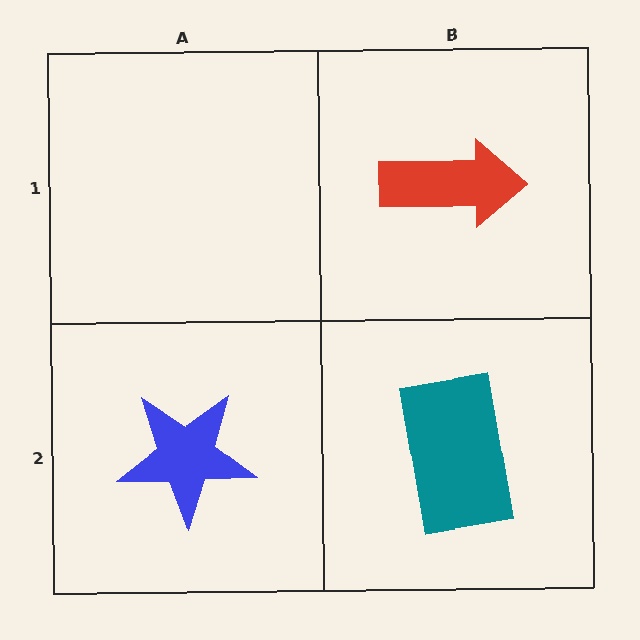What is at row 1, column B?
A red arrow.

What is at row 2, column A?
A blue star.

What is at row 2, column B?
A teal rectangle.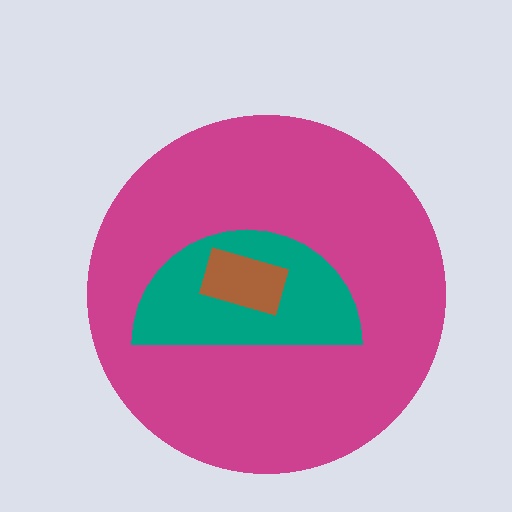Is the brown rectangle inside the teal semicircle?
Yes.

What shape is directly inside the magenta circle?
The teal semicircle.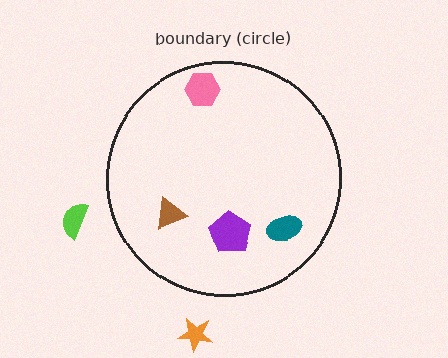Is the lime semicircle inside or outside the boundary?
Outside.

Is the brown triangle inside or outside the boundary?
Inside.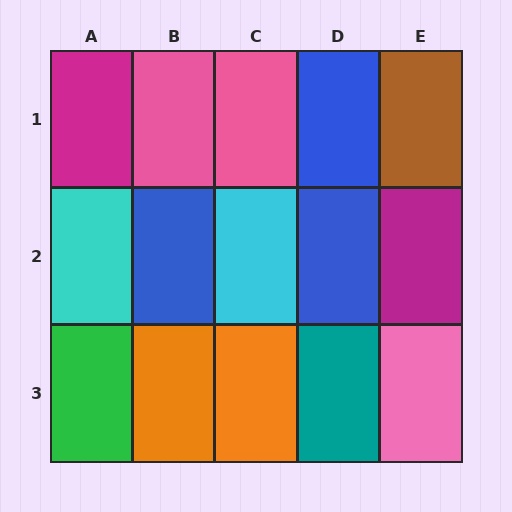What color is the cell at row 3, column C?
Orange.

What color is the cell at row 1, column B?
Pink.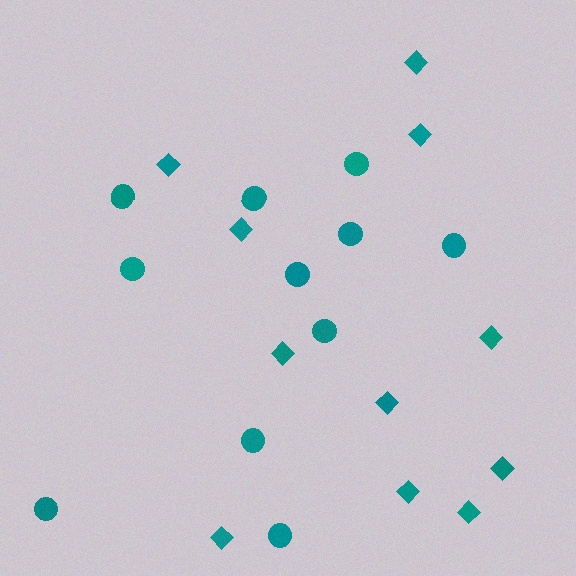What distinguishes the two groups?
There are 2 groups: one group of diamonds (11) and one group of circles (11).